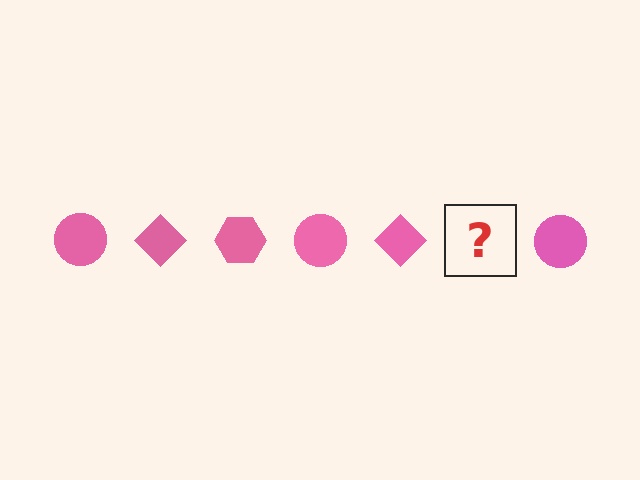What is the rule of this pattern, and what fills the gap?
The rule is that the pattern cycles through circle, diamond, hexagon shapes in pink. The gap should be filled with a pink hexagon.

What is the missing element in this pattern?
The missing element is a pink hexagon.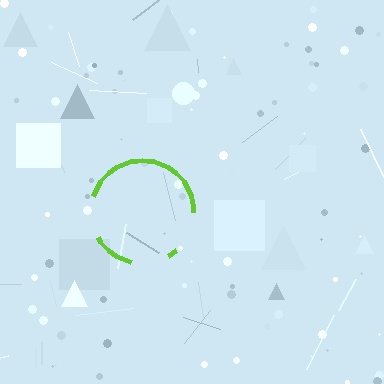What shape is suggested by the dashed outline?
The dashed outline suggests a circle.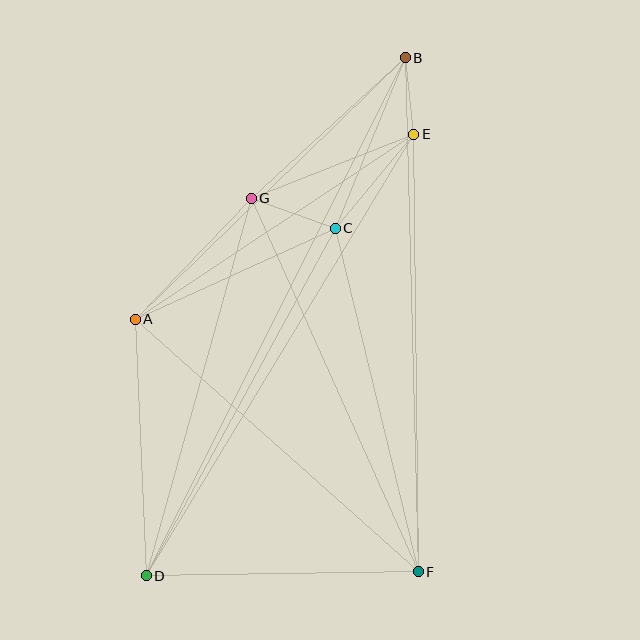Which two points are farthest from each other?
Points B and D are farthest from each other.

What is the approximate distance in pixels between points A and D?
The distance between A and D is approximately 257 pixels.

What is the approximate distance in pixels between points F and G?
The distance between F and G is approximately 409 pixels.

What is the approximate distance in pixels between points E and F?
The distance between E and F is approximately 437 pixels.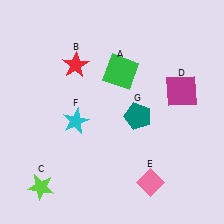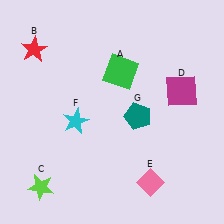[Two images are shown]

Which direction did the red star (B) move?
The red star (B) moved left.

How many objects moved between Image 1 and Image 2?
1 object moved between the two images.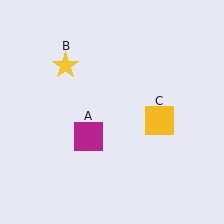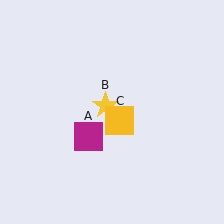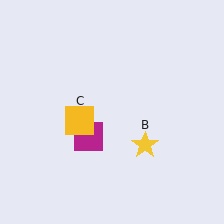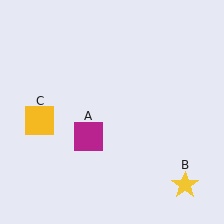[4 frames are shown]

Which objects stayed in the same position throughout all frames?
Magenta square (object A) remained stationary.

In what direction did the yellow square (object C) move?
The yellow square (object C) moved left.